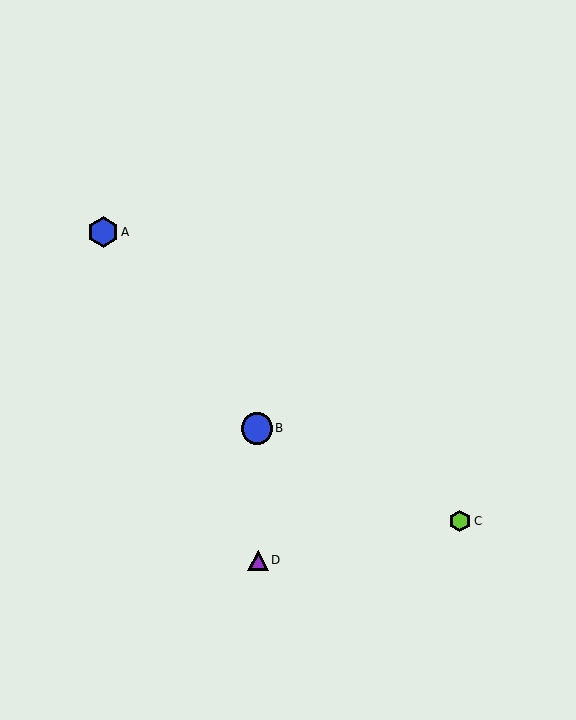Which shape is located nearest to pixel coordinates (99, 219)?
The blue hexagon (labeled A) at (103, 232) is nearest to that location.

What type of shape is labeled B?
Shape B is a blue circle.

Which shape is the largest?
The blue circle (labeled B) is the largest.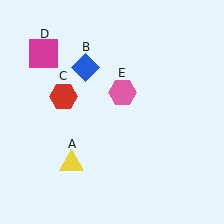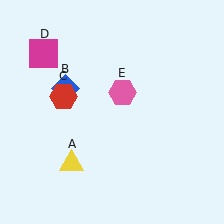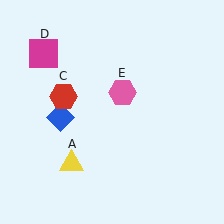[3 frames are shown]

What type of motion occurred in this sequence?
The blue diamond (object B) rotated counterclockwise around the center of the scene.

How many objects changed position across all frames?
1 object changed position: blue diamond (object B).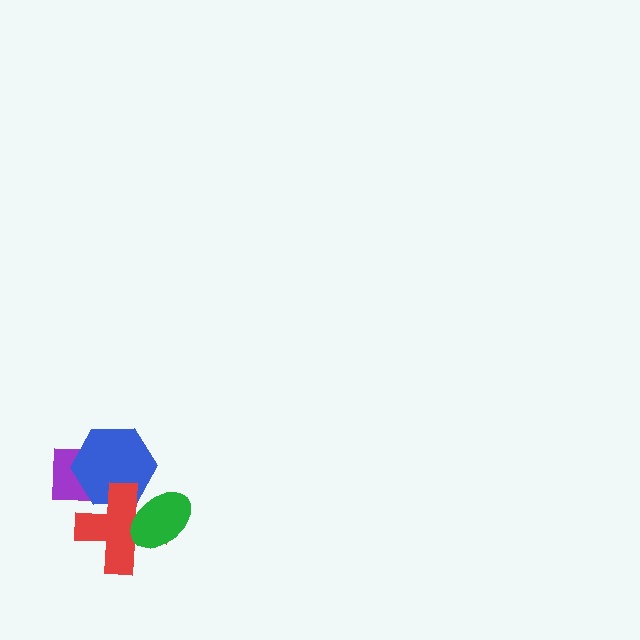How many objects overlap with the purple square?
2 objects overlap with the purple square.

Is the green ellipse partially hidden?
No, no other shape covers it.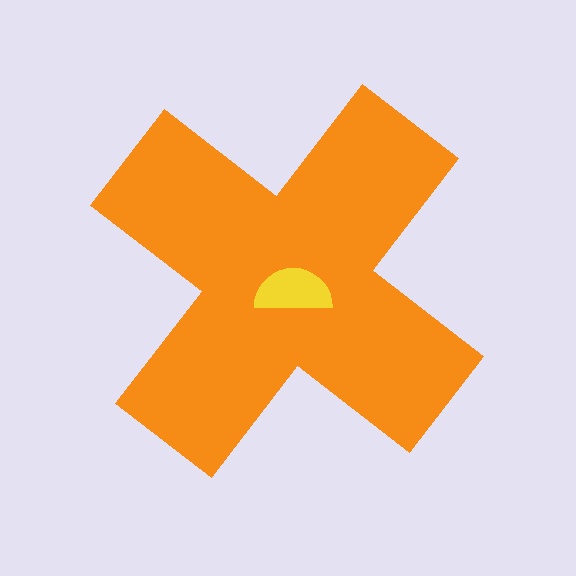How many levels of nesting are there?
2.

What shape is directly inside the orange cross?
The yellow semicircle.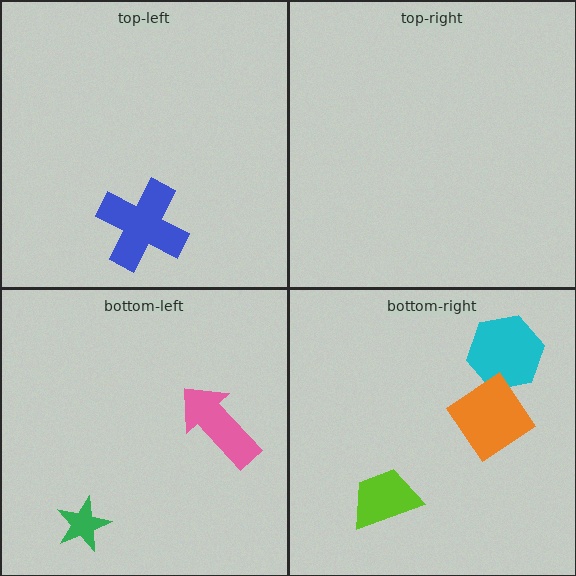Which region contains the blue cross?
The top-left region.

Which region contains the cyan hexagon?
The bottom-right region.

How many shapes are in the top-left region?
1.